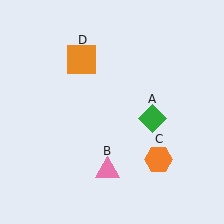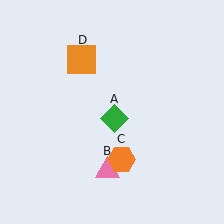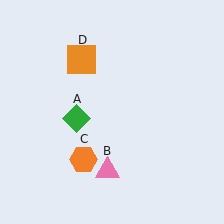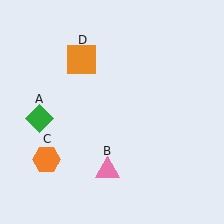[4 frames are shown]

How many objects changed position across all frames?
2 objects changed position: green diamond (object A), orange hexagon (object C).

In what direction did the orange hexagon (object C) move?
The orange hexagon (object C) moved left.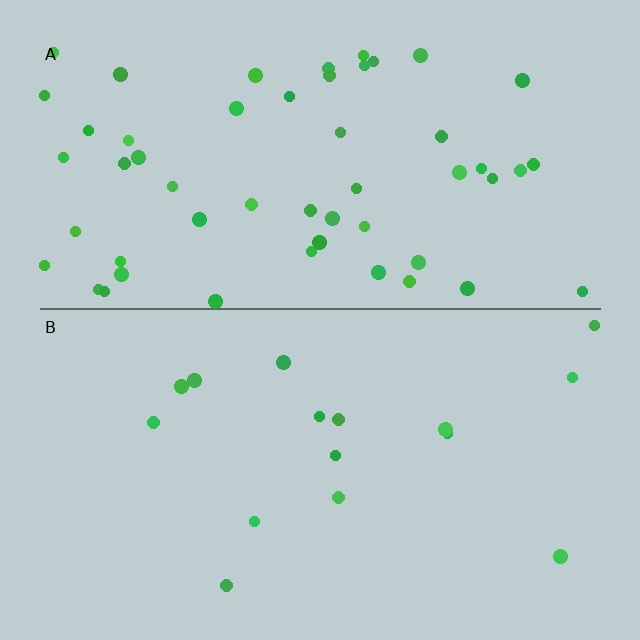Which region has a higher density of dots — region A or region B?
A (the top).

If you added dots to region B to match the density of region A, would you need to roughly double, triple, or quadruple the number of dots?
Approximately triple.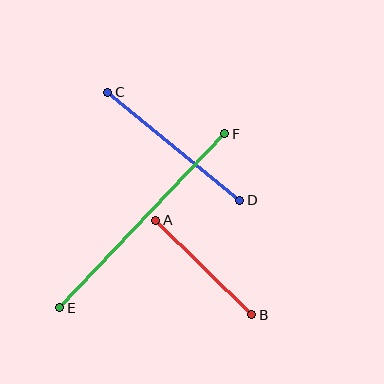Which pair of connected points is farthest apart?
Points E and F are farthest apart.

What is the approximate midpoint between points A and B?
The midpoint is at approximately (204, 268) pixels.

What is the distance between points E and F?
The distance is approximately 240 pixels.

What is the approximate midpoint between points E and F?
The midpoint is at approximately (142, 221) pixels.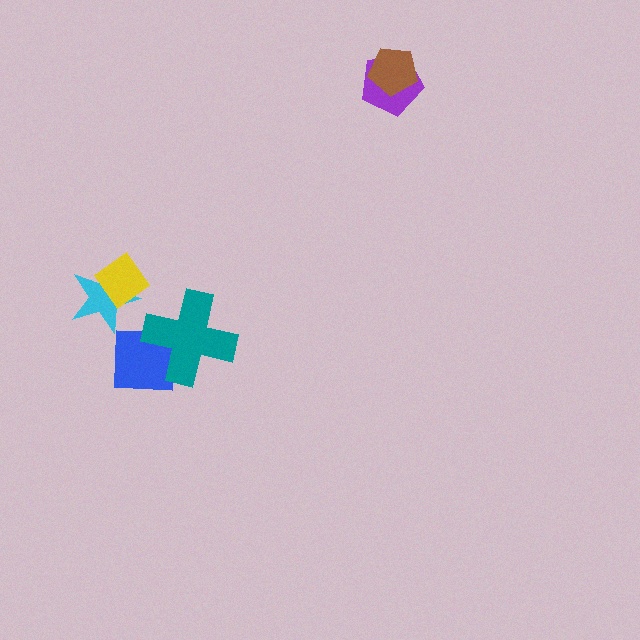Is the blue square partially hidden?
Yes, it is partially covered by another shape.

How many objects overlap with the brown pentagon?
1 object overlaps with the brown pentagon.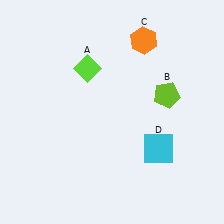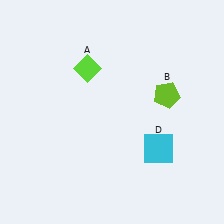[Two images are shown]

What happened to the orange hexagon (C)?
The orange hexagon (C) was removed in Image 2. It was in the top-right area of Image 1.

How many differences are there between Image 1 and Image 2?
There is 1 difference between the two images.